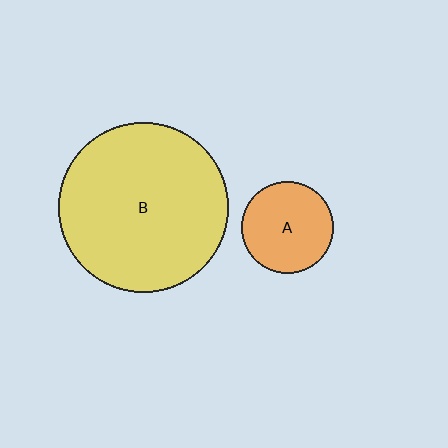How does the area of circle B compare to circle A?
Approximately 3.4 times.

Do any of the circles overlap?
No, none of the circles overlap.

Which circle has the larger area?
Circle B (yellow).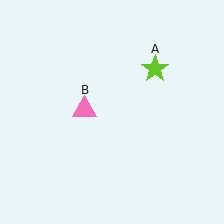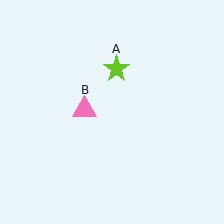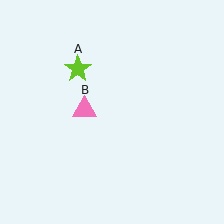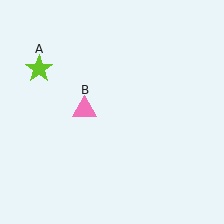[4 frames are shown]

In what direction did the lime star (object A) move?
The lime star (object A) moved left.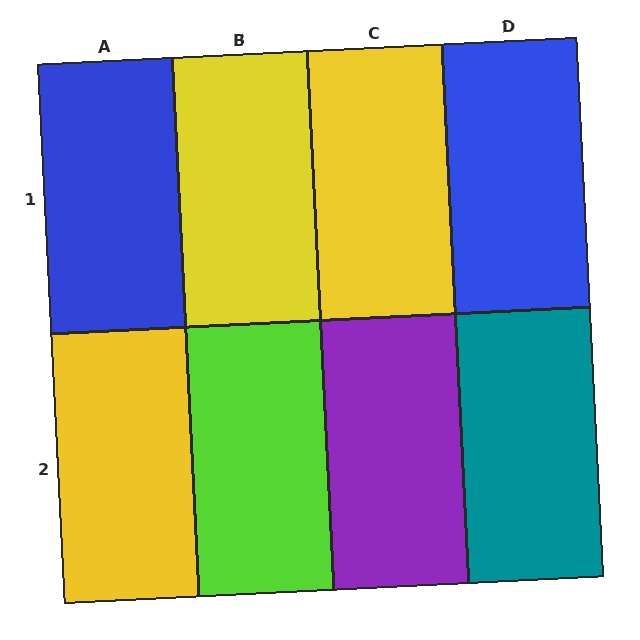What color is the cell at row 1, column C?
Yellow.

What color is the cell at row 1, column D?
Blue.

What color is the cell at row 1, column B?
Yellow.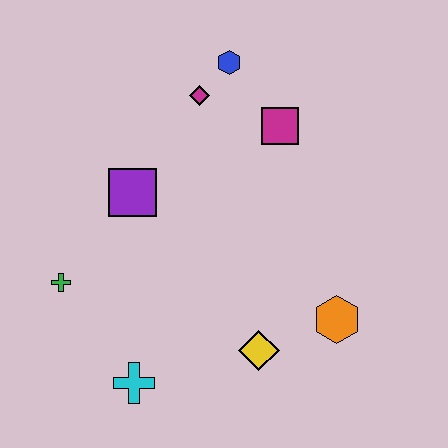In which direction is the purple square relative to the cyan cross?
The purple square is above the cyan cross.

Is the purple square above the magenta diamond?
No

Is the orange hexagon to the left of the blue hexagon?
No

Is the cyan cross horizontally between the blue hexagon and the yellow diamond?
No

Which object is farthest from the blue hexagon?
The cyan cross is farthest from the blue hexagon.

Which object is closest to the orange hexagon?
The yellow diamond is closest to the orange hexagon.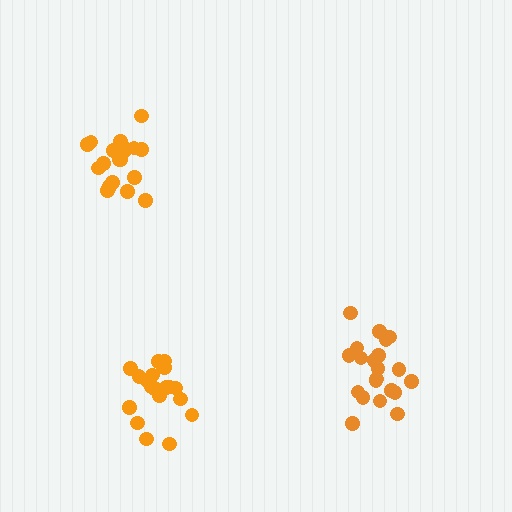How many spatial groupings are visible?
There are 3 spatial groupings.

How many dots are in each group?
Group 1: 21 dots, Group 2: 20 dots, Group 3: 20 dots (61 total).